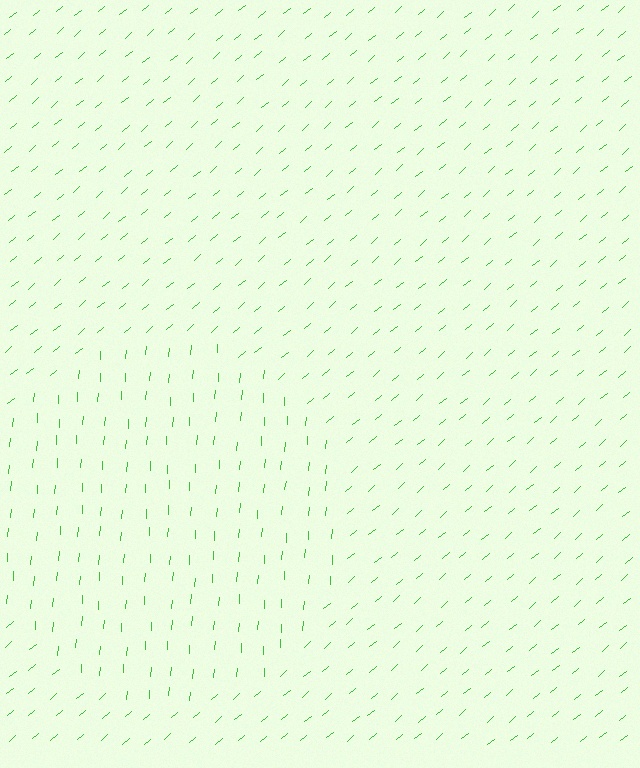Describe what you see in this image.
The image is filled with small green line segments. A circle region in the image has lines oriented differently from the surrounding lines, creating a visible texture boundary.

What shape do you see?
I see a circle.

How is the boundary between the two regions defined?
The boundary is defined purely by a change in line orientation (approximately 45 degrees difference). All lines are the same color and thickness.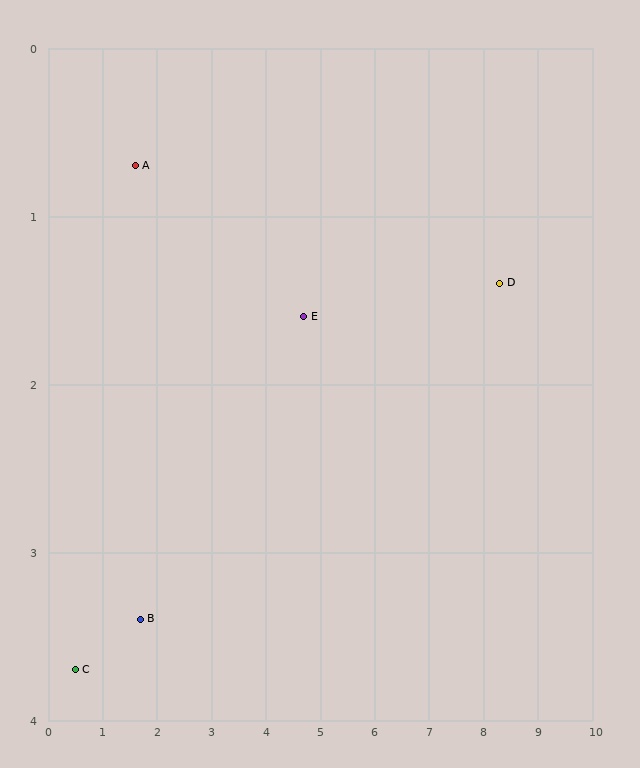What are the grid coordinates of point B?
Point B is at approximately (1.7, 3.4).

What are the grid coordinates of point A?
Point A is at approximately (1.6, 0.7).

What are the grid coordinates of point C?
Point C is at approximately (0.5, 3.7).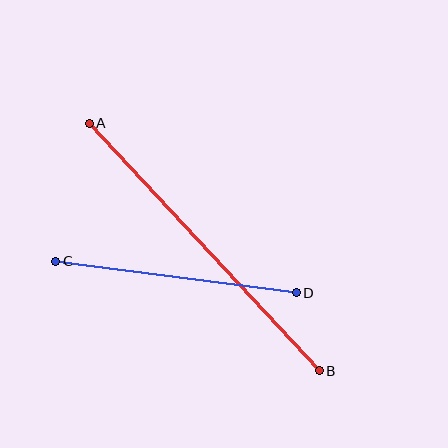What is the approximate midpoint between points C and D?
The midpoint is at approximately (176, 277) pixels.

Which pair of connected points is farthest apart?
Points A and B are farthest apart.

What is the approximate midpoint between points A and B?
The midpoint is at approximately (204, 247) pixels.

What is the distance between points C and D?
The distance is approximately 243 pixels.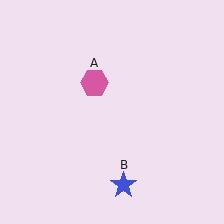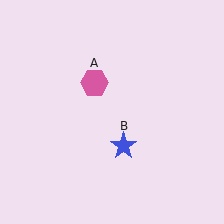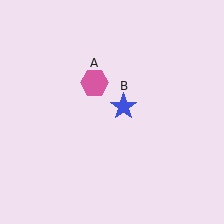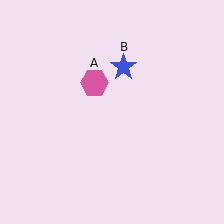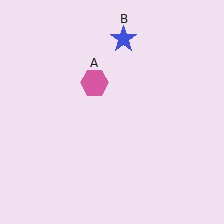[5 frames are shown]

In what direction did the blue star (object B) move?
The blue star (object B) moved up.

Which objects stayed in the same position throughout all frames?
Pink hexagon (object A) remained stationary.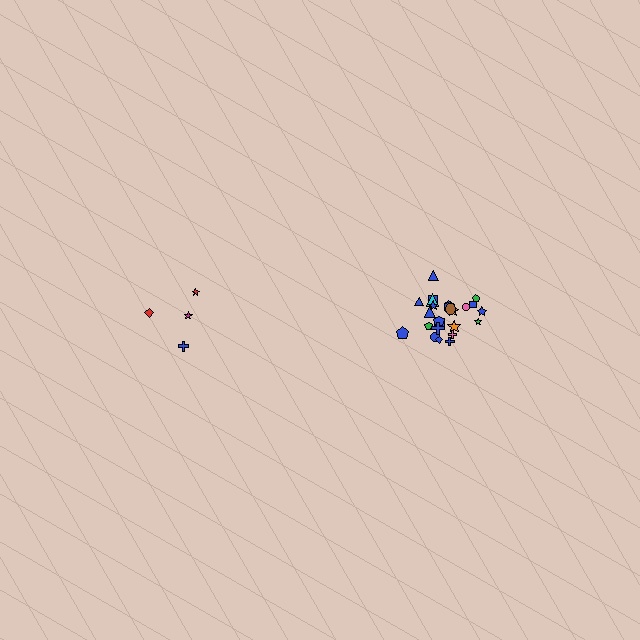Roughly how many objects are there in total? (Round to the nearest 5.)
Roughly 30 objects in total.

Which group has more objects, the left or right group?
The right group.